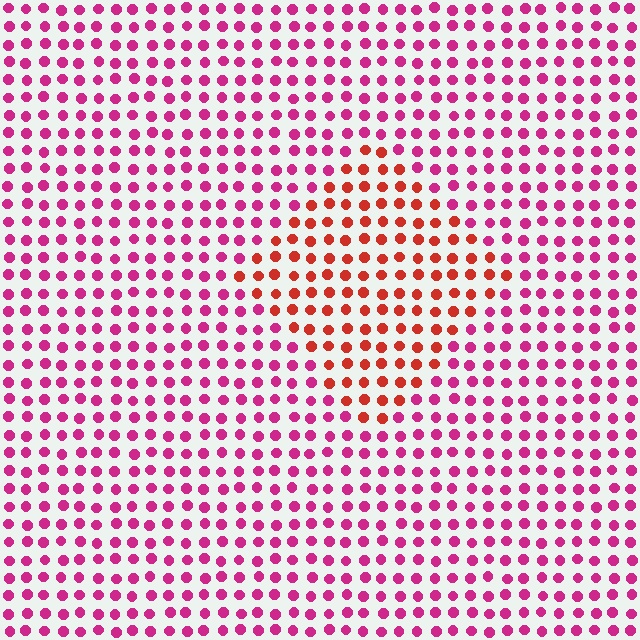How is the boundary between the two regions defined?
The boundary is defined purely by a slight shift in hue (about 39 degrees). Spacing, size, and orientation are identical on both sides.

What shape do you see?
I see a diamond.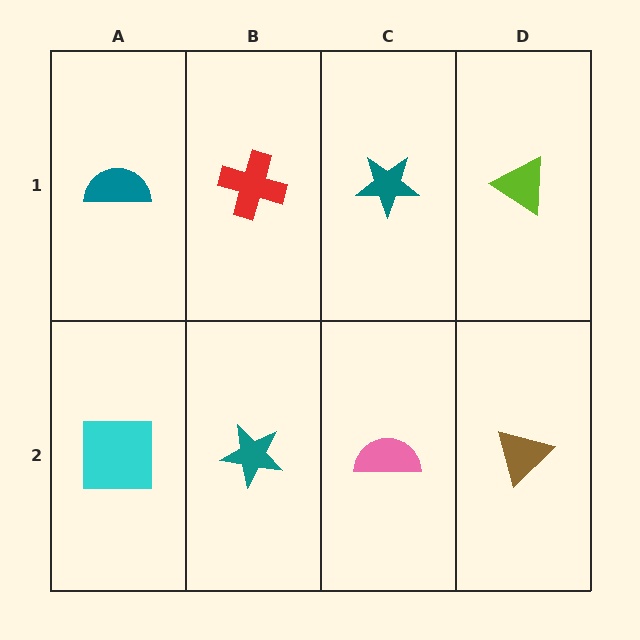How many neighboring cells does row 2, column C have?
3.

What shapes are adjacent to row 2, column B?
A red cross (row 1, column B), a cyan square (row 2, column A), a pink semicircle (row 2, column C).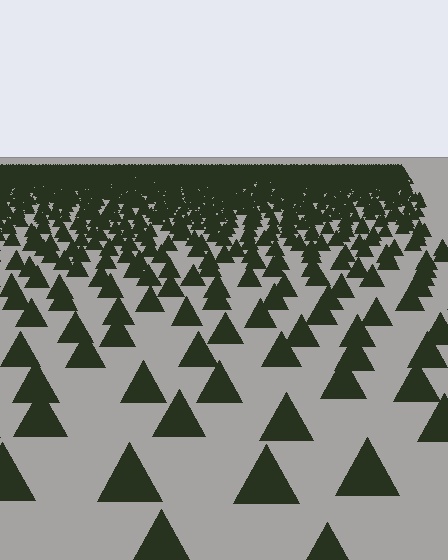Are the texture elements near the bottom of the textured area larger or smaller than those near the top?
Larger. Near the bottom, elements are closer to the viewer and appear at a bigger on-screen size.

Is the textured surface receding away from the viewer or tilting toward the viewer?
The surface is receding away from the viewer. Texture elements get smaller and denser toward the top.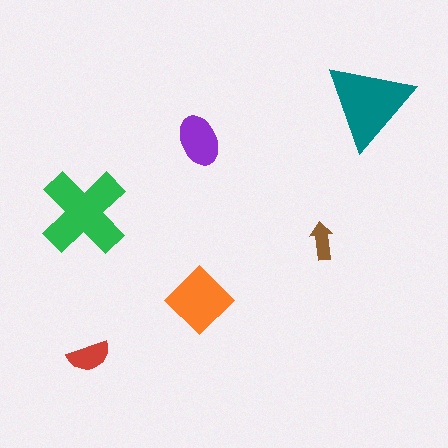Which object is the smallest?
The brown arrow.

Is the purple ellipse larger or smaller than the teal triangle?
Smaller.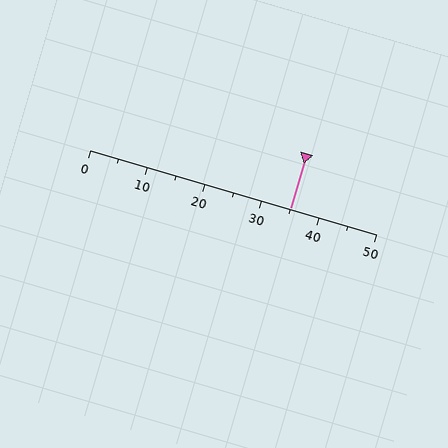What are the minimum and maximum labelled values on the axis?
The axis runs from 0 to 50.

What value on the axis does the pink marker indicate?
The marker indicates approximately 35.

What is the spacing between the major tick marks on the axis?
The major ticks are spaced 10 apart.